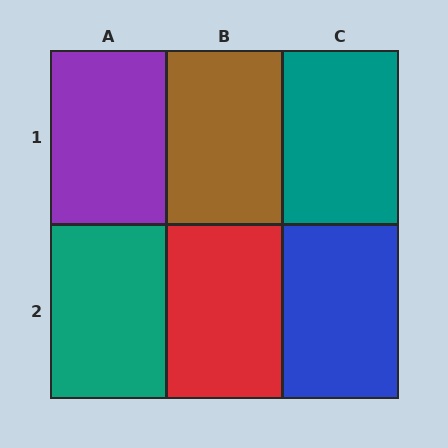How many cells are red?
1 cell is red.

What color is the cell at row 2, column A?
Teal.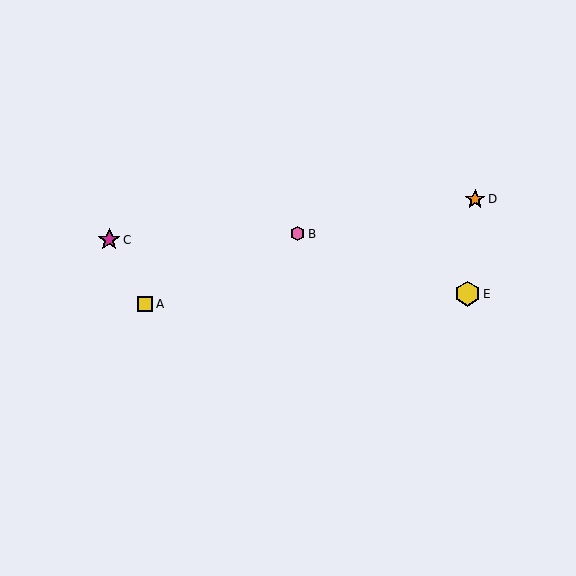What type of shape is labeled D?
Shape D is an orange star.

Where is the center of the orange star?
The center of the orange star is at (475, 199).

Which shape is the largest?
The yellow hexagon (labeled E) is the largest.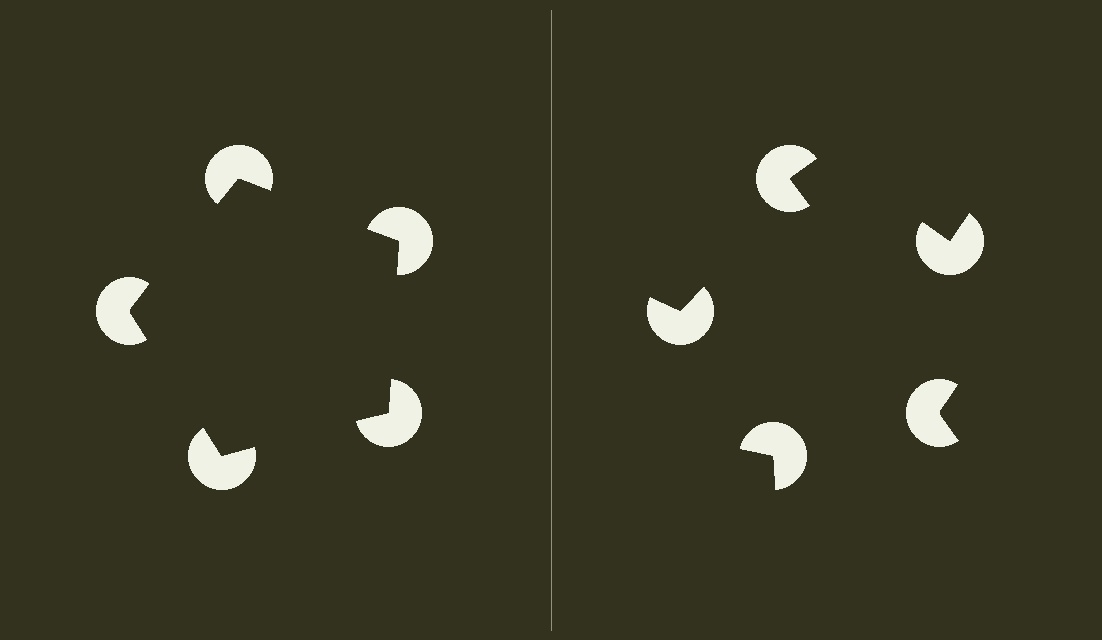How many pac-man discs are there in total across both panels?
10 — 5 on each side.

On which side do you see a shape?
An illusory pentagon appears on the left side. On the right side the wedge cuts are rotated, so no coherent shape forms.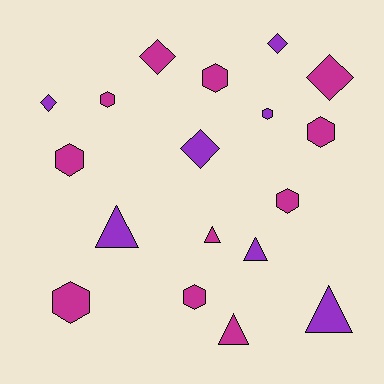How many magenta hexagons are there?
There are 7 magenta hexagons.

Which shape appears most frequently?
Hexagon, with 8 objects.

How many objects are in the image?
There are 18 objects.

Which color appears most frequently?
Magenta, with 11 objects.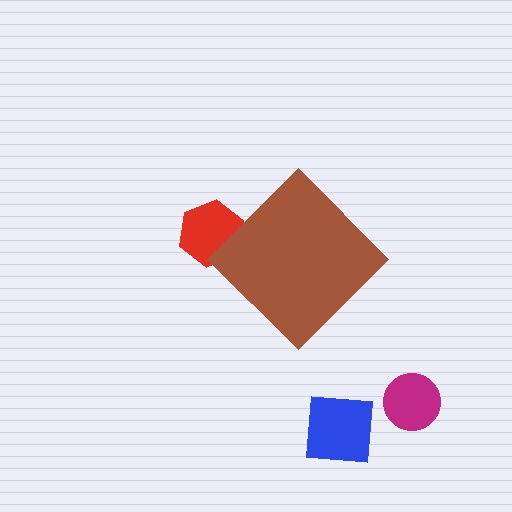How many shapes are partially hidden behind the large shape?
1 shape is partially hidden.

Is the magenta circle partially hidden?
No, the magenta circle is fully visible.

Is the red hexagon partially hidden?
Yes, the red hexagon is partially hidden behind the brown diamond.